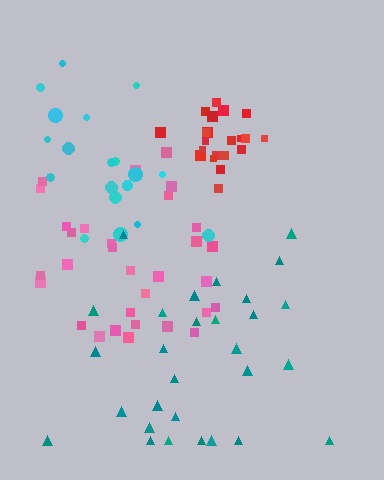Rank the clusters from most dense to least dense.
red, pink, cyan, teal.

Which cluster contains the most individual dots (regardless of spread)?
Pink (31).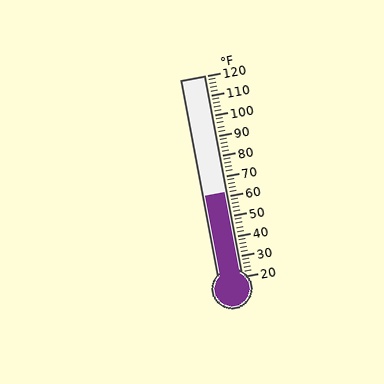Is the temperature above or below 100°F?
The temperature is below 100°F.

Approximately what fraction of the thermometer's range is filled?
The thermometer is filled to approximately 40% of its range.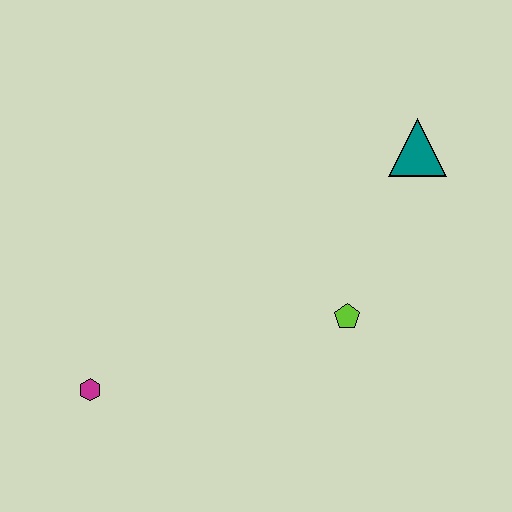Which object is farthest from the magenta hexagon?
The teal triangle is farthest from the magenta hexagon.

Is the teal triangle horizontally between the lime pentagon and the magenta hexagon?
No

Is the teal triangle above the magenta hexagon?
Yes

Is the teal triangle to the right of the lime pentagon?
Yes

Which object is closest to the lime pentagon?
The teal triangle is closest to the lime pentagon.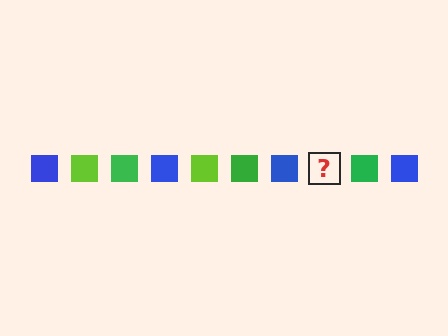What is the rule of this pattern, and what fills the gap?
The rule is that the pattern cycles through blue, lime, green squares. The gap should be filled with a lime square.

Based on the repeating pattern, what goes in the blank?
The blank should be a lime square.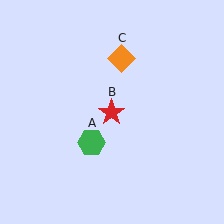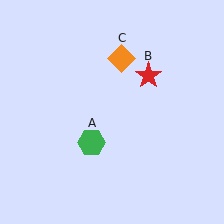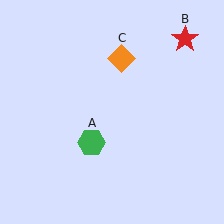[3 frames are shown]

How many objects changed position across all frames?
1 object changed position: red star (object B).